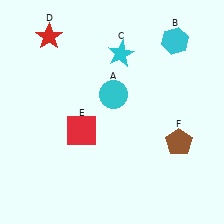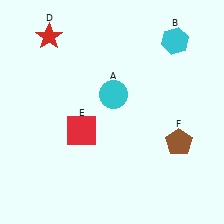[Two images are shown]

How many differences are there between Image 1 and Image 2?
There is 1 difference between the two images.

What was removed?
The cyan star (C) was removed in Image 2.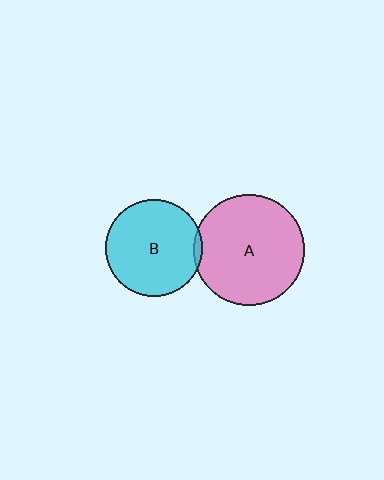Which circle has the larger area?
Circle A (pink).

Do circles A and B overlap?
Yes.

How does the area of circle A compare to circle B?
Approximately 1.3 times.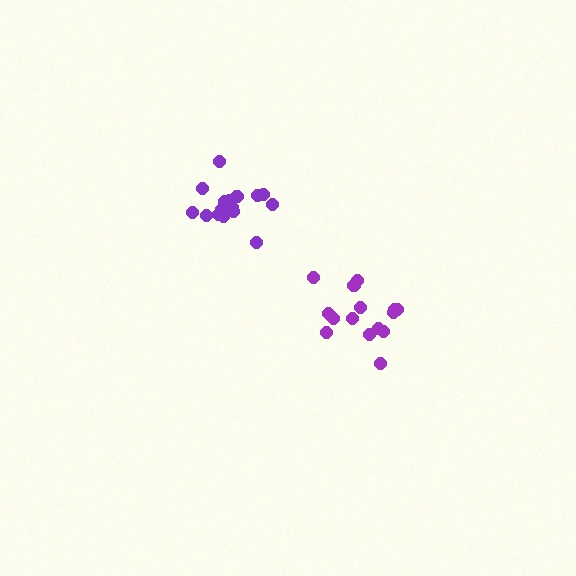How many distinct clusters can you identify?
There are 2 distinct clusters.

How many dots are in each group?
Group 1: 16 dots, Group 2: 15 dots (31 total).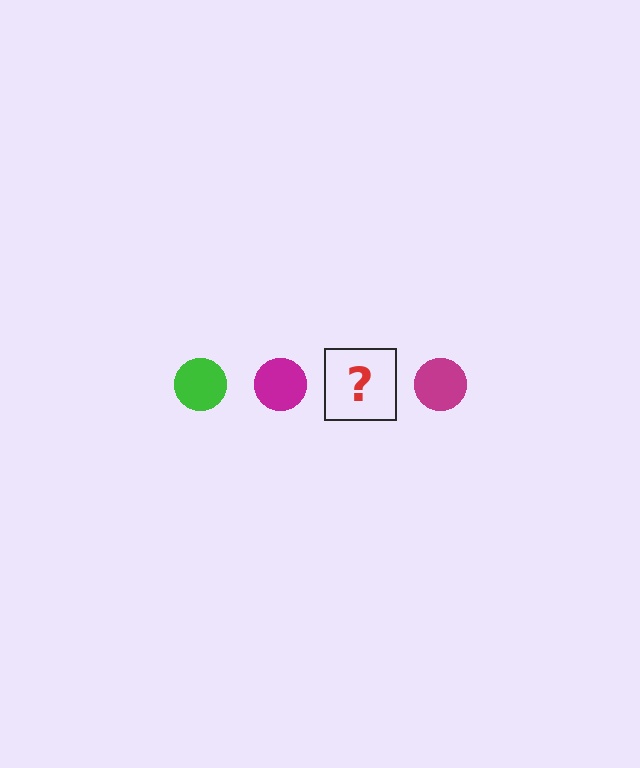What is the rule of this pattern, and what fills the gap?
The rule is that the pattern cycles through green, magenta circles. The gap should be filled with a green circle.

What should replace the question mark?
The question mark should be replaced with a green circle.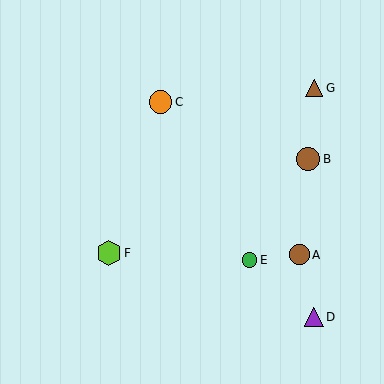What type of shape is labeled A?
Shape A is a brown circle.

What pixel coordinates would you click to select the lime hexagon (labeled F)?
Click at (109, 253) to select the lime hexagon F.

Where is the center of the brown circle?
The center of the brown circle is at (308, 159).